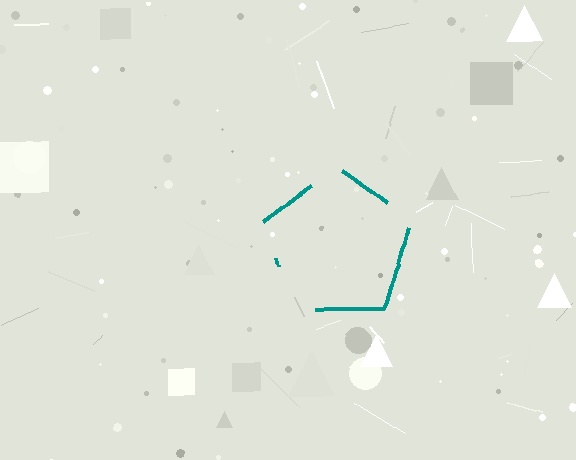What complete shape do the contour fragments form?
The contour fragments form a pentagon.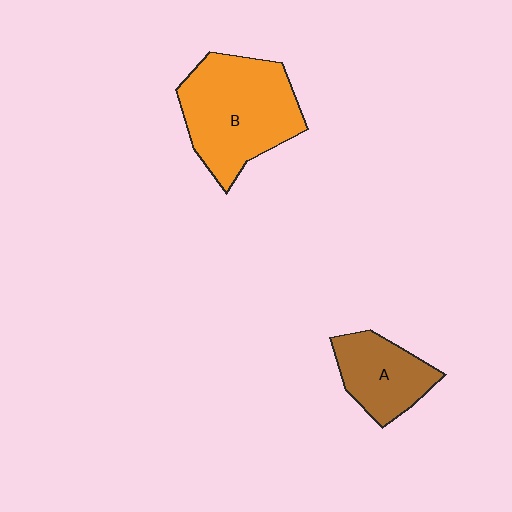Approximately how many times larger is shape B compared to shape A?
Approximately 1.8 times.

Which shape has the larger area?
Shape B (orange).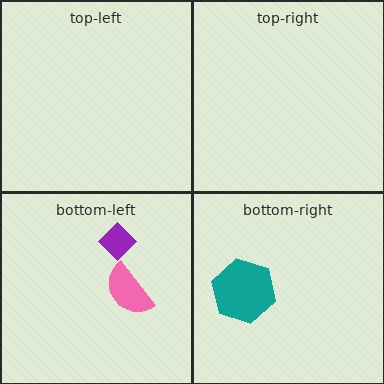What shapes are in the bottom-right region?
The teal hexagon.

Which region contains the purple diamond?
The bottom-left region.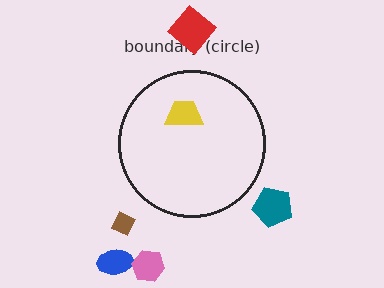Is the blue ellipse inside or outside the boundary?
Outside.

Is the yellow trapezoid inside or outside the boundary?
Inside.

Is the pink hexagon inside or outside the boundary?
Outside.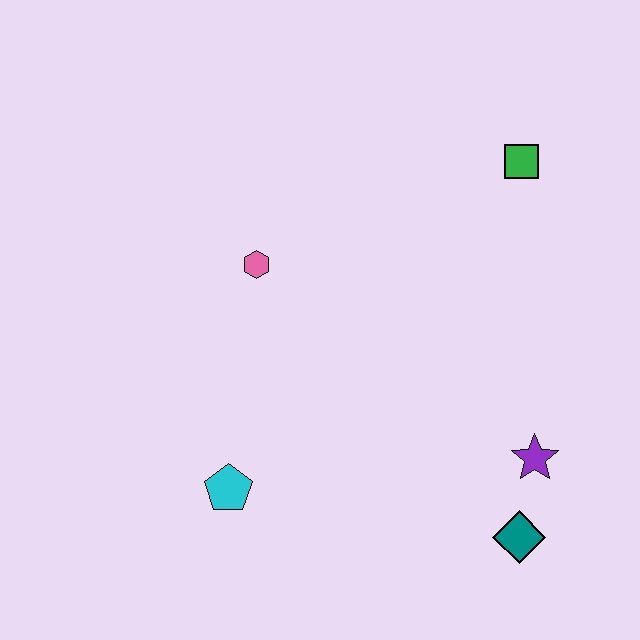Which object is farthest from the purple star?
The pink hexagon is farthest from the purple star.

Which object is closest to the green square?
The pink hexagon is closest to the green square.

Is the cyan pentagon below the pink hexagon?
Yes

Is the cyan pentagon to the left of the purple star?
Yes